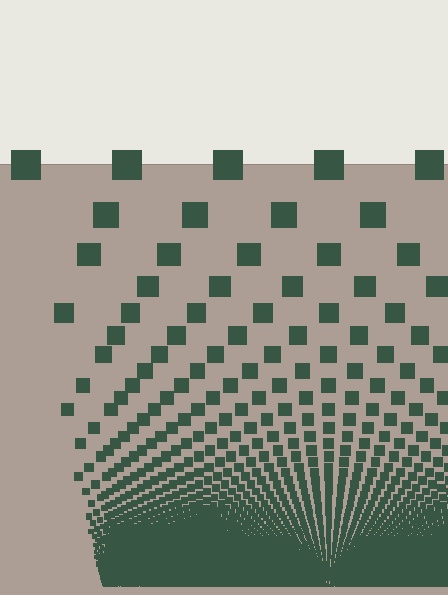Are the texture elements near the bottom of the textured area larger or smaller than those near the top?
Smaller. The gradient is inverted — elements near the bottom are smaller and denser.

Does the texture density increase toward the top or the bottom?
Density increases toward the bottom.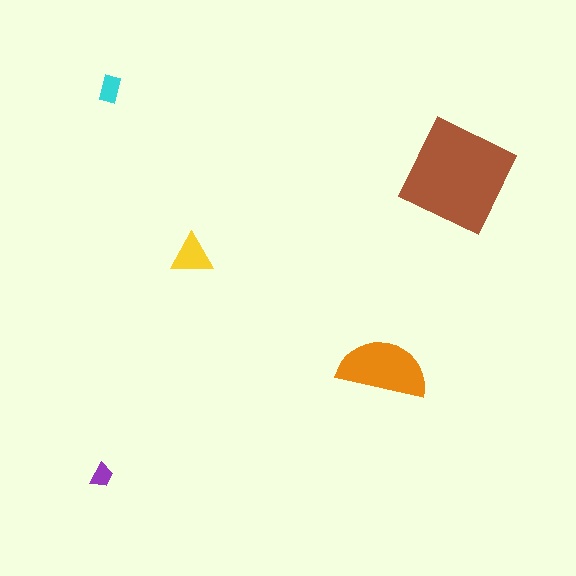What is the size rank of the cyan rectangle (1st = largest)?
4th.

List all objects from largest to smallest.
The brown square, the orange semicircle, the yellow triangle, the cyan rectangle, the purple trapezoid.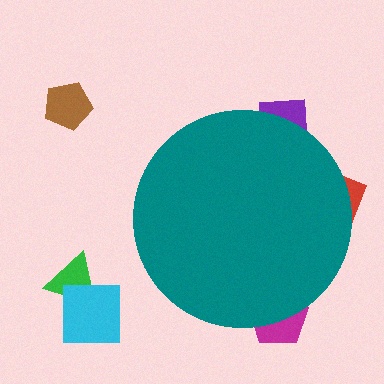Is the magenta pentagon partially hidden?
Yes, the magenta pentagon is partially hidden behind the teal circle.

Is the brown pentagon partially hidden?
No, the brown pentagon is fully visible.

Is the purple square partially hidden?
Yes, the purple square is partially hidden behind the teal circle.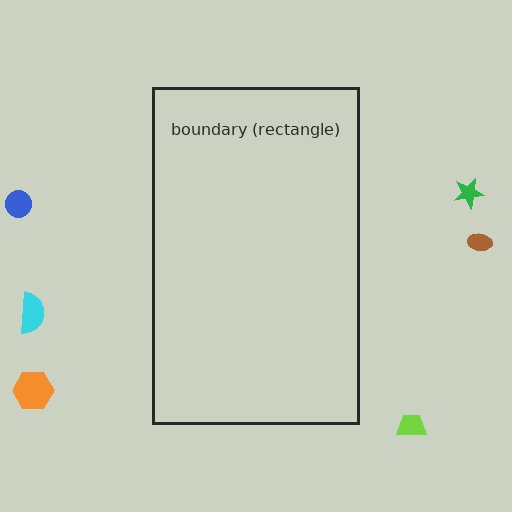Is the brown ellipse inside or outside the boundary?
Outside.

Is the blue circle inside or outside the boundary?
Outside.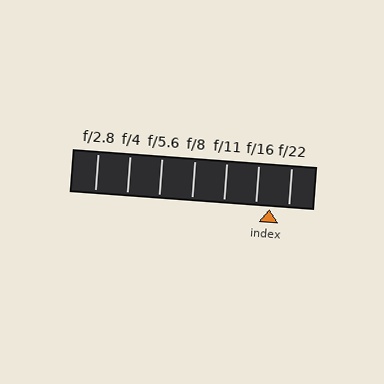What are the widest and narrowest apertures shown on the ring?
The widest aperture shown is f/2.8 and the narrowest is f/22.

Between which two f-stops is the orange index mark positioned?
The index mark is between f/16 and f/22.